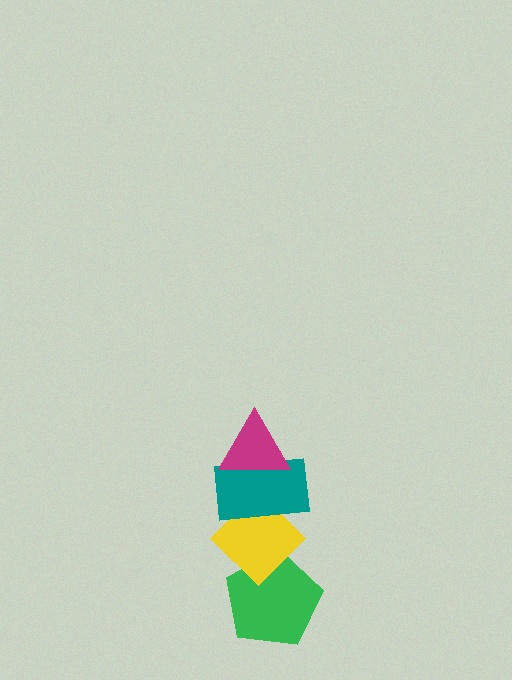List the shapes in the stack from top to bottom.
From top to bottom: the magenta triangle, the teal rectangle, the yellow diamond, the green pentagon.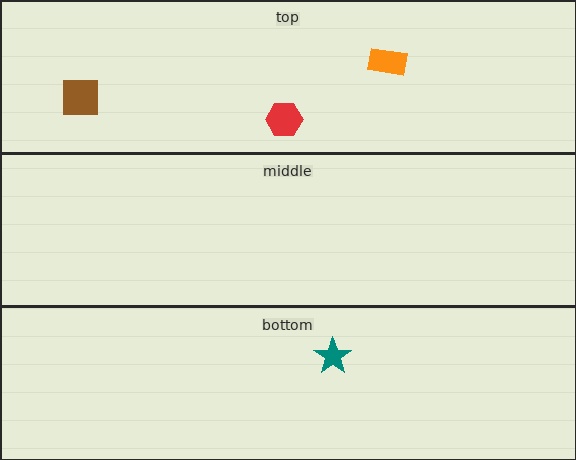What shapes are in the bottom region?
The teal star.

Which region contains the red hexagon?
The top region.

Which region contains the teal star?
The bottom region.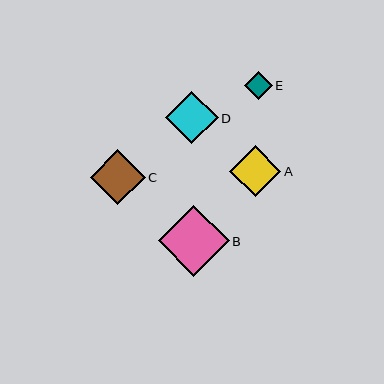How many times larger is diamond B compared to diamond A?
Diamond B is approximately 1.4 times the size of diamond A.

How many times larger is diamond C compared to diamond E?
Diamond C is approximately 2.0 times the size of diamond E.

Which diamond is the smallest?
Diamond E is the smallest with a size of approximately 28 pixels.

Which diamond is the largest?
Diamond B is the largest with a size of approximately 71 pixels.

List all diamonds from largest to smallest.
From largest to smallest: B, C, D, A, E.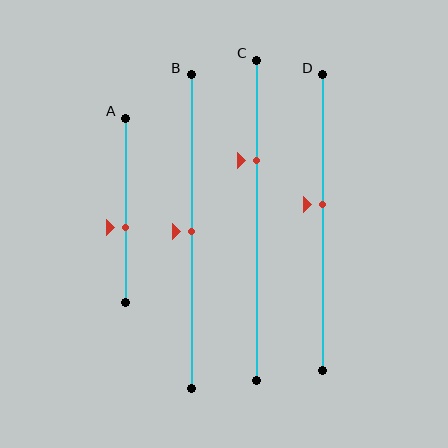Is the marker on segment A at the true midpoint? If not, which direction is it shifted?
No, the marker on segment A is shifted downward by about 9% of the segment length.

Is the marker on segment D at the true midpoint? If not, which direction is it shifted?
No, the marker on segment D is shifted upward by about 6% of the segment length.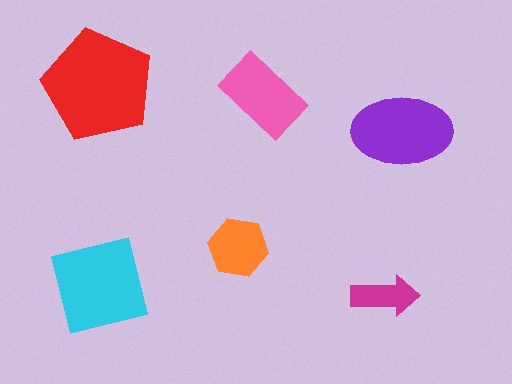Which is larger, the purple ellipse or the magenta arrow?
The purple ellipse.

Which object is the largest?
The red pentagon.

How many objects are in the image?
There are 6 objects in the image.